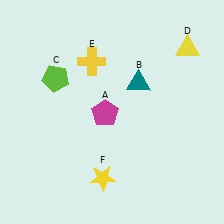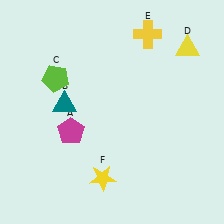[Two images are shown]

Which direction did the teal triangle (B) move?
The teal triangle (B) moved left.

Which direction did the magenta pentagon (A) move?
The magenta pentagon (A) moved left.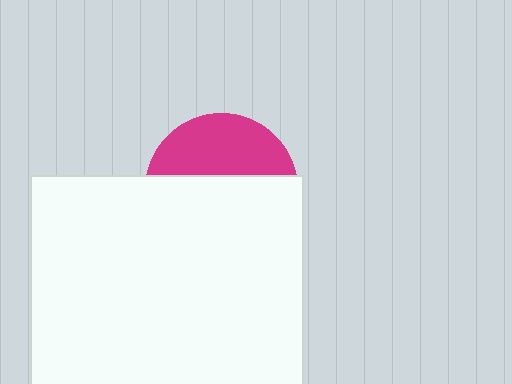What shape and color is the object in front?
The object in front is a white rectangle.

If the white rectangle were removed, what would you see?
You would see the complete magenta circle.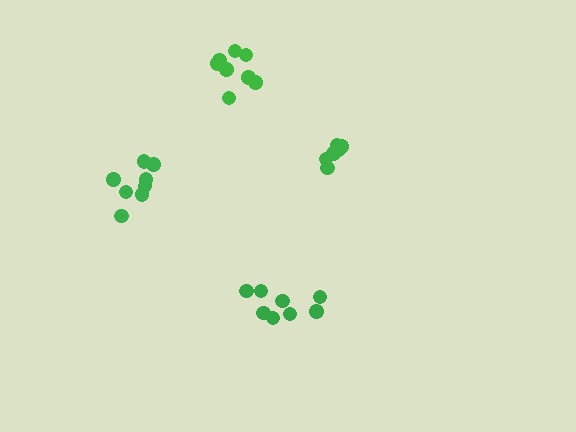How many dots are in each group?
Group 1: 8 dots, Group 2: 8 dots, Group 3: 8 dots, Group 4: 6 dots (30 total).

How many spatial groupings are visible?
There are 4 spatial groupings.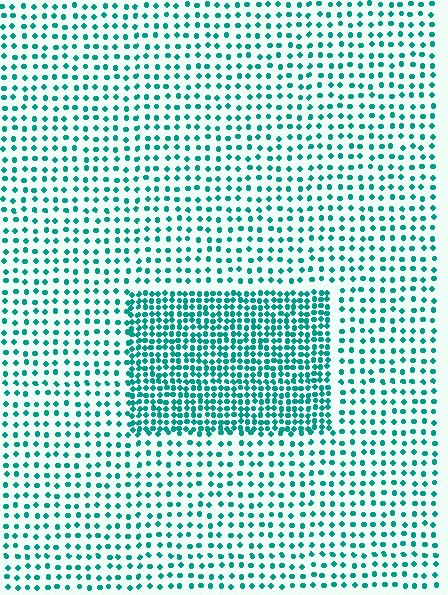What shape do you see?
I see a rectangle.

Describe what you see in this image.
The image contains small teal elements arranged at two different densities. A rectangle-shaped region is visible where the elements are more densely packed than the surrounding area.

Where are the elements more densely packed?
The elements are more densely packed inside the rectangle boundary.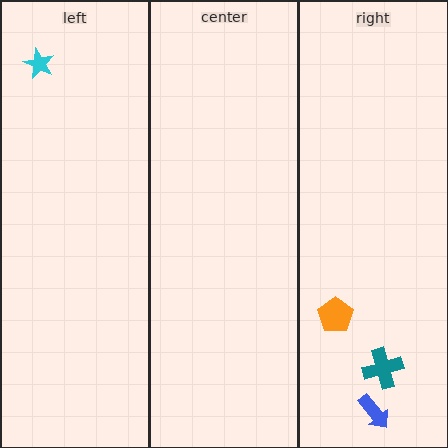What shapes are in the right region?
The blue arrow, the teal cross, the orange pentagon.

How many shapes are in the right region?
3.